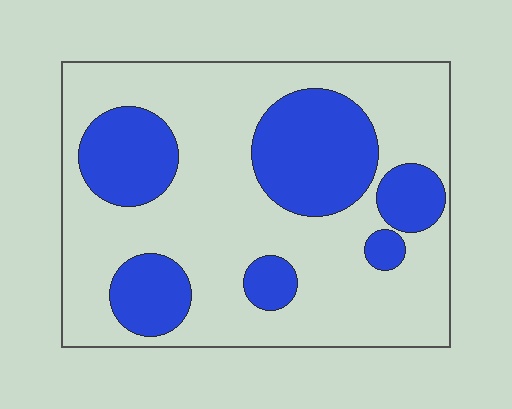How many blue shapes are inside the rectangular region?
6.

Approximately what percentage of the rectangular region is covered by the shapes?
Approximately 30%.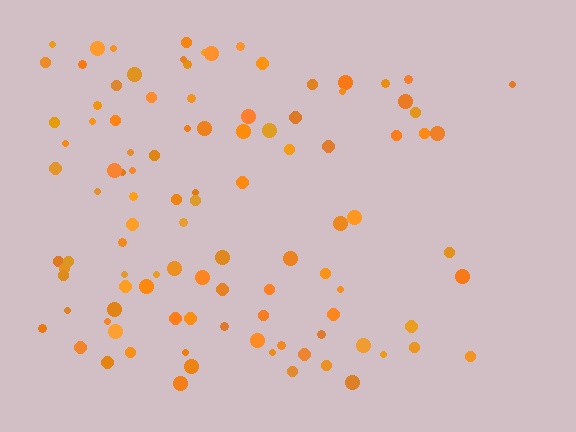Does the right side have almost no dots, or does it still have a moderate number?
Still a moderate number, just noticeably fewer than the left.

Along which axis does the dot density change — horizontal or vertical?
Horizontal.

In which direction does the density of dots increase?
From right to left, with the left side densest.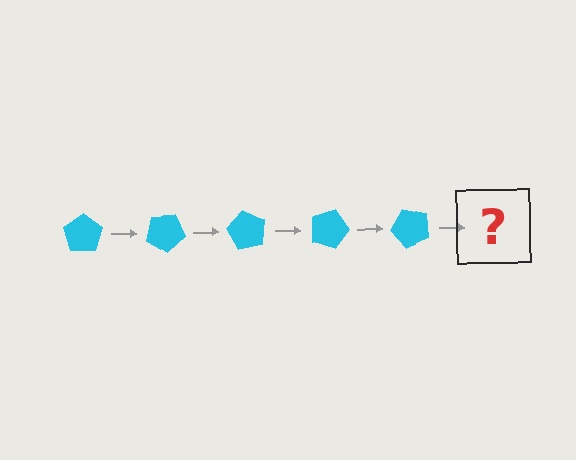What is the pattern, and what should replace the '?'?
The pattern is that the pentagon rotates 30 degrees each step. The '?' should be a cyan pentagon rotated 150 degrees.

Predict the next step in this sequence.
The next step is a cyan pentagon rotated 150 degrees.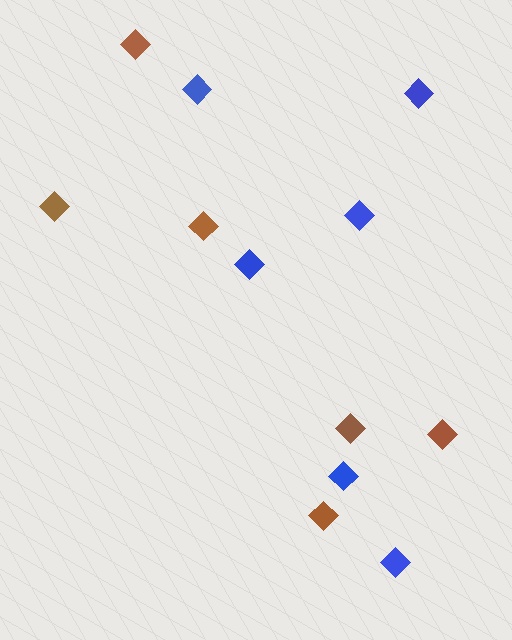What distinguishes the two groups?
There are 2 groups: one group of blue diamonds (6) and one group of brown diamonds (6).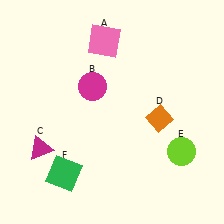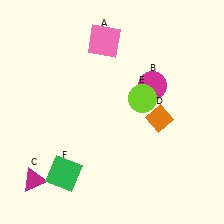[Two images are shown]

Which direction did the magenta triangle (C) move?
The magenta triangle (C) moved down.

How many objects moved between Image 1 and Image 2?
3 objects moved between the two images.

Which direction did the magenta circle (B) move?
The magenta circle (B) moved right.